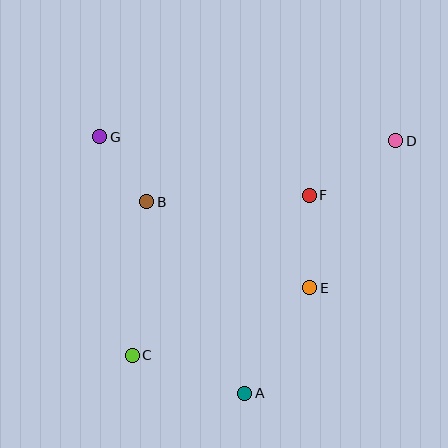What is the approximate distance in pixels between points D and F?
The distance between D and F is approximately 102 pixels.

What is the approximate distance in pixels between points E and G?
The distance between E and G is approximately 259 pixels.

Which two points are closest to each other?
Points B and G are closest to each other.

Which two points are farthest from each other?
Points C and D are farthest from each other.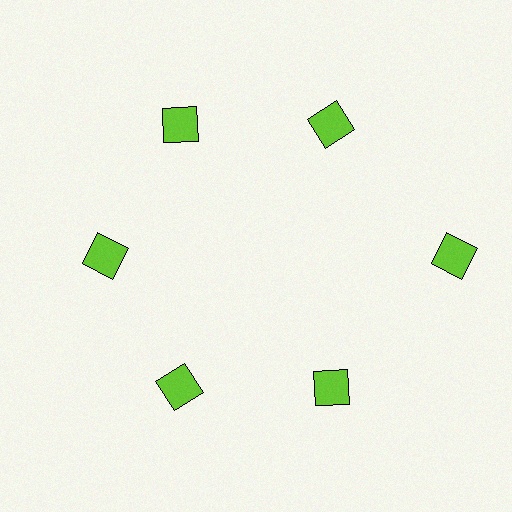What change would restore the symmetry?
The symmetry would be restored by moving it inward, back onto the ring so that all 6 squares sit at equal angles and equal distance from the center.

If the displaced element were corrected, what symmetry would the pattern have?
It would have 6-fold rotational symmetry — the pattern would map onto itself every 60 degrees.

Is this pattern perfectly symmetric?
No. The 6 lime squares are arranged in a ring, but one element near the 3 o'clock position is pushed outward from the center, breaking the 6-fold rotational symmetry.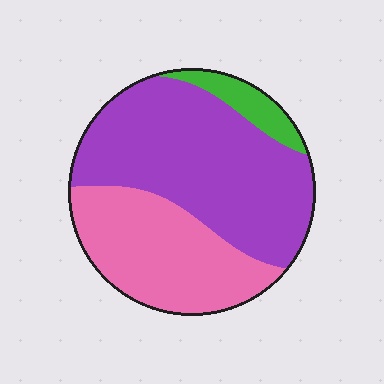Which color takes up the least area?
Green, at roughly 10%.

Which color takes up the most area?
Purple, at roughly 55%.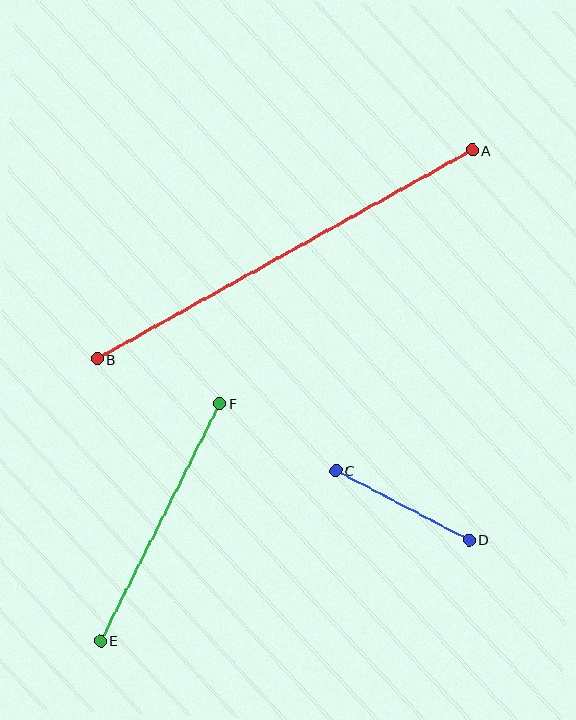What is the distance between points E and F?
The distance is approximately 266 pixels.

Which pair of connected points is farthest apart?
Points A and B are farthest apart.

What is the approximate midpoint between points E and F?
The midpoint is at approximately (160, 522) pixels.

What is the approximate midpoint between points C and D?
The midpoint is at approximately (402, 505) pixels.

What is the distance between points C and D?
The distance is approximately 150 pixels.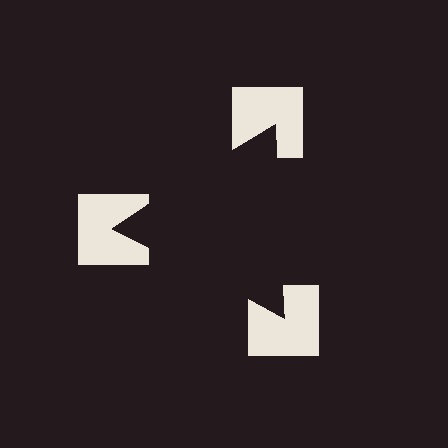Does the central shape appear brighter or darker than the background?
It typically appears slightly darker than the background, even though no actual brightness change is drawn.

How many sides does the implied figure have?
3 sides.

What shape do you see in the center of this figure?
An illusory triangle — its edges are inferred from the aligned wedge cuts in the notched squares, not physically drawn.